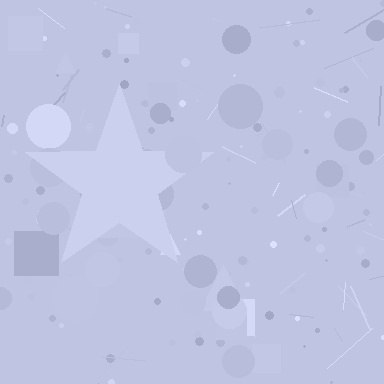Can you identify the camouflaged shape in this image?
The camouflaged shape is a star.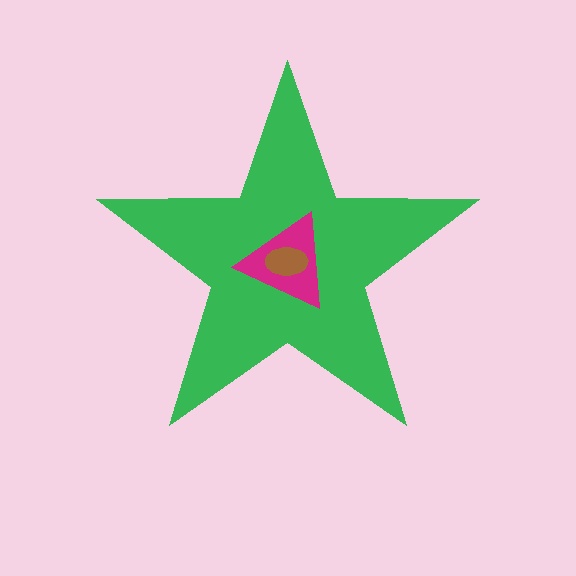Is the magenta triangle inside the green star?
Yes.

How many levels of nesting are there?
3.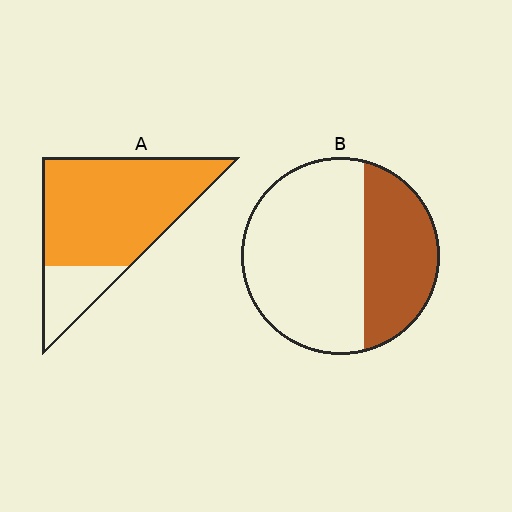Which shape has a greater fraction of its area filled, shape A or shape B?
Shape A.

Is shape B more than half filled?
No.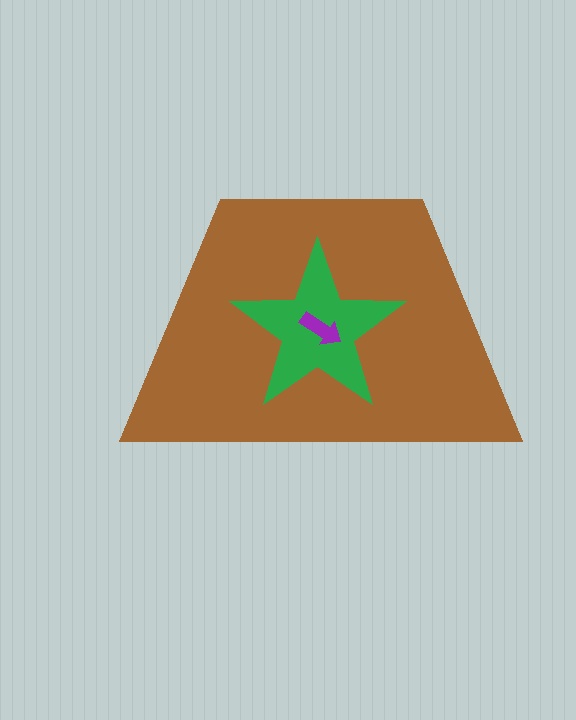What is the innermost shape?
The purple arrow.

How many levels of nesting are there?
3.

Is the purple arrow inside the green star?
Yes.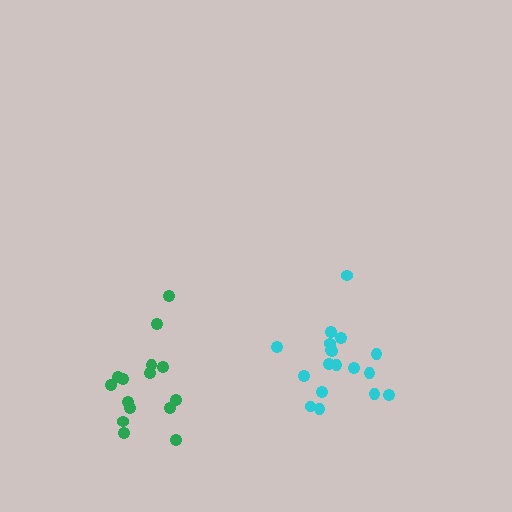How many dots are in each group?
Group 1: 18 dots, Group 2: 15 dots (33 total).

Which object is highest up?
The cyan cluster is topmost.